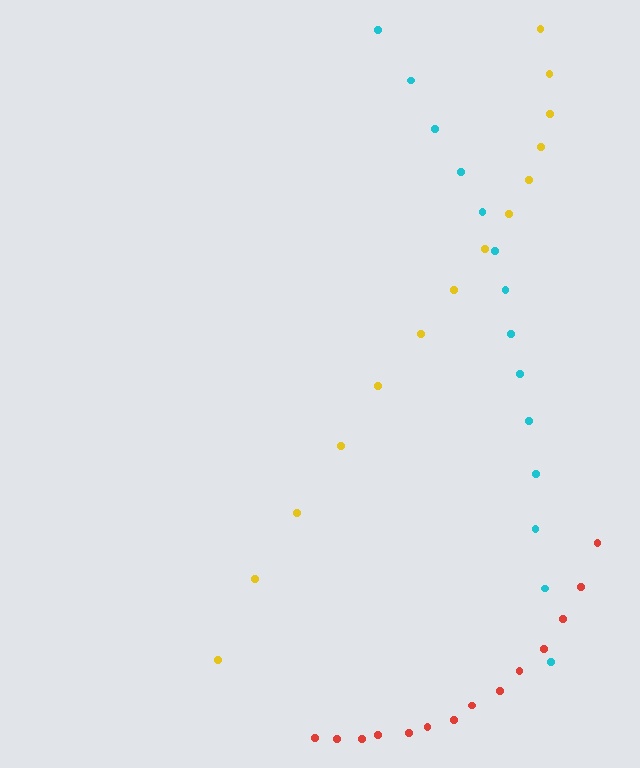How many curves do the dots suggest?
There are 3 distinct paths.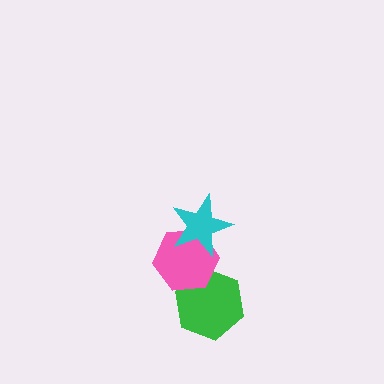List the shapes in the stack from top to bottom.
From top to bottom: the cyan star, the pink hexagon, the green hexagon.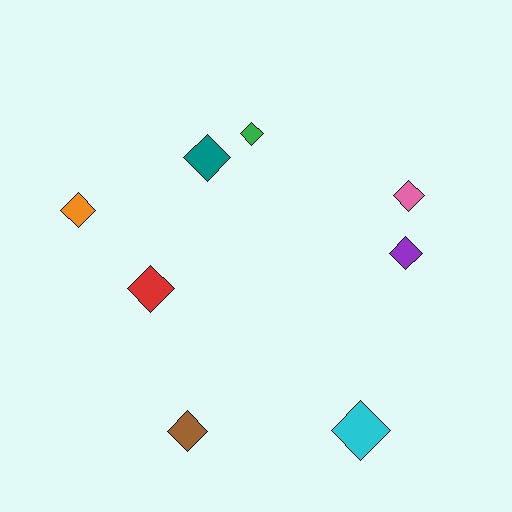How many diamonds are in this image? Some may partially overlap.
There are 8 diamonds.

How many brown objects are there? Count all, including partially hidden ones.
There is 1 brown object.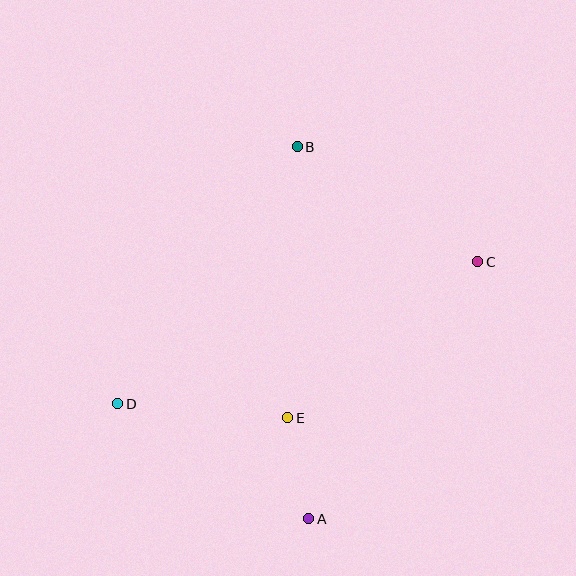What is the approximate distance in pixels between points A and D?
The distance between A and D is approximately 223 pixels.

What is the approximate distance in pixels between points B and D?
The distance between B and D is approximately 314 pixels.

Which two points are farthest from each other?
Points C and D are farthest from each other.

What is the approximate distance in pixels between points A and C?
The distance between A and C is approximately 307 pixels.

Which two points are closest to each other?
Points A and E are closest to each other.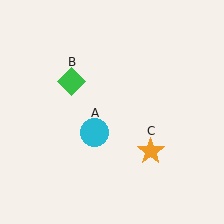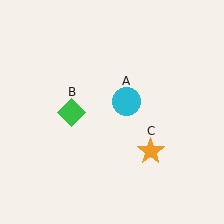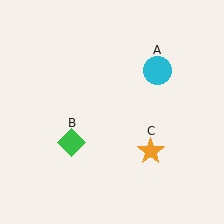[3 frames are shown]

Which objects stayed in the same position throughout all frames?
Orange star (object C) remained stationary.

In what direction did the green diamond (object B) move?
The green diamond (object B) moved down.